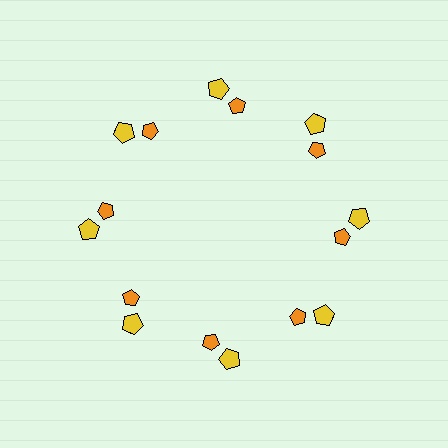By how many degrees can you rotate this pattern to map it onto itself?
The pattern maps onto itself every 45 degrees of rotation.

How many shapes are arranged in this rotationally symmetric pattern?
There are 24 shapes, arranged in 8 groups of 3.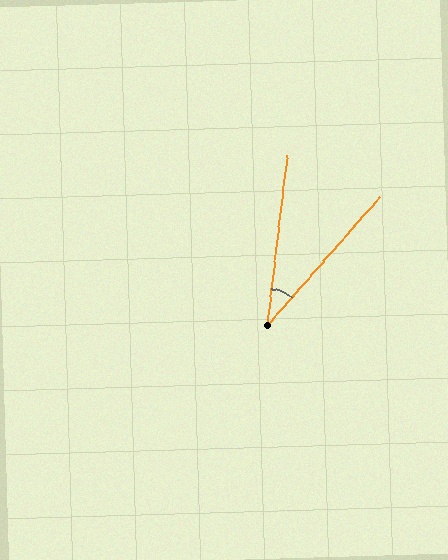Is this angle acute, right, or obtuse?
It is acute.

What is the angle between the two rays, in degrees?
Approximately 34 degrees.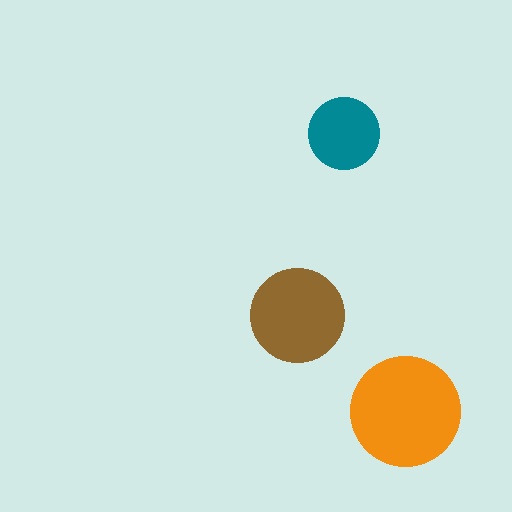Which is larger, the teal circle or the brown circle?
The brown one.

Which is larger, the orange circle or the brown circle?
The orange one.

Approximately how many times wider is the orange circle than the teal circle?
About 1.5 times wider.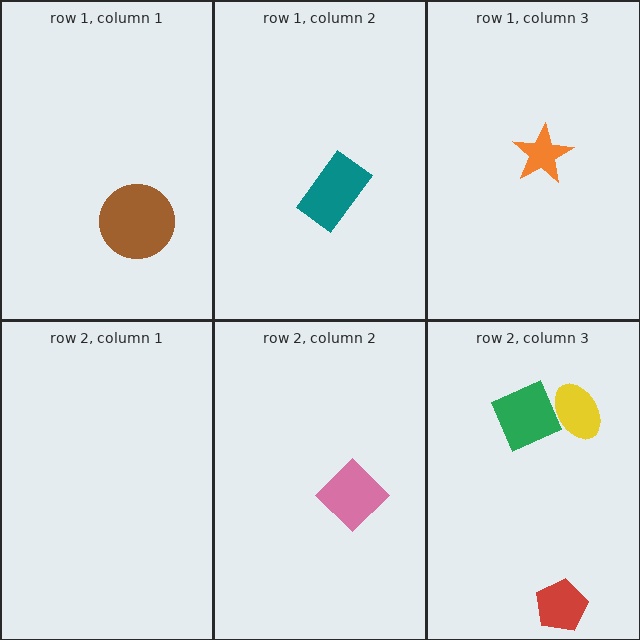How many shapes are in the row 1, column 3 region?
1.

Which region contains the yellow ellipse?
The row 2, column 3 region.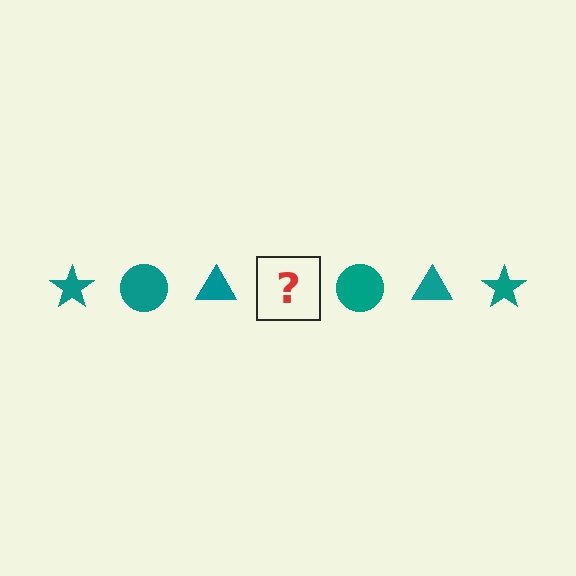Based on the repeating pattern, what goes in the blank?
The blank should be a teal star.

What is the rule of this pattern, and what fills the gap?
The rule is that the pattern cycles through star, circle, triangle shapes in teal. The gap should be filled with a teal star.